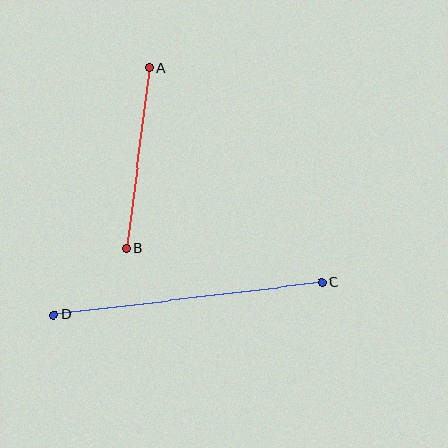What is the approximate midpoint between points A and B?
The midpoint is at approximately (138, 158) pixels.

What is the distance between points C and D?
The distance is approximately 270 pixels.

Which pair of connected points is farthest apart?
Points C and D are farthest apart.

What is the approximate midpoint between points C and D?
The midpoint is at approximately (188, 298) pixels.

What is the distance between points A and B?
The distance is approximately 182 pixels.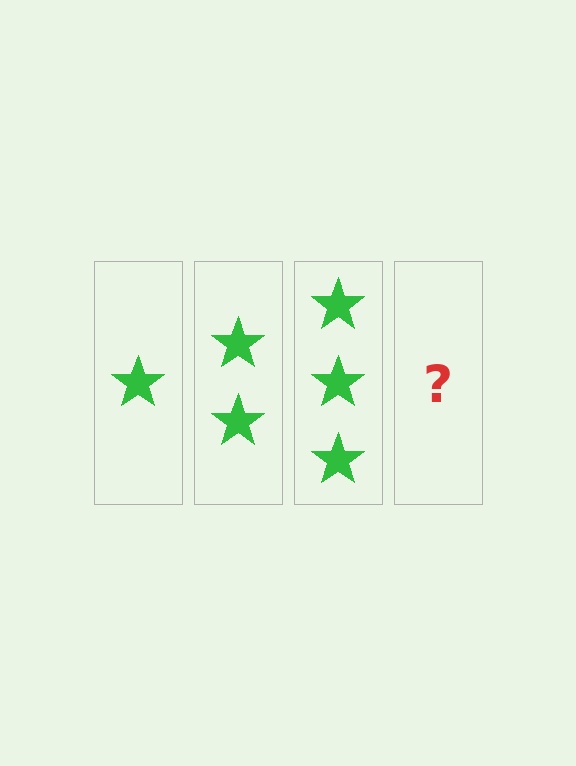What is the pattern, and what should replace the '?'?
The pattern is that each step adds one more star. The '?' should be 4 stars.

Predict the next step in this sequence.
The next step is 4 stars.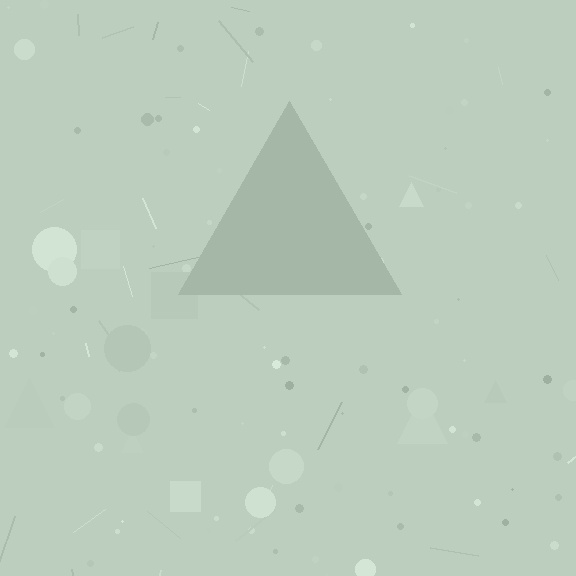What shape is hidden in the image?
A triangle is hidden in the image.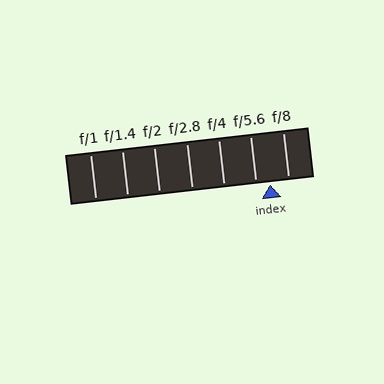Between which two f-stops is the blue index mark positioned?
The index mark is between f/5.6 and f/8.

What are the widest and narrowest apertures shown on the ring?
The widest aperture shown is f/1 and the narrowest is f/8.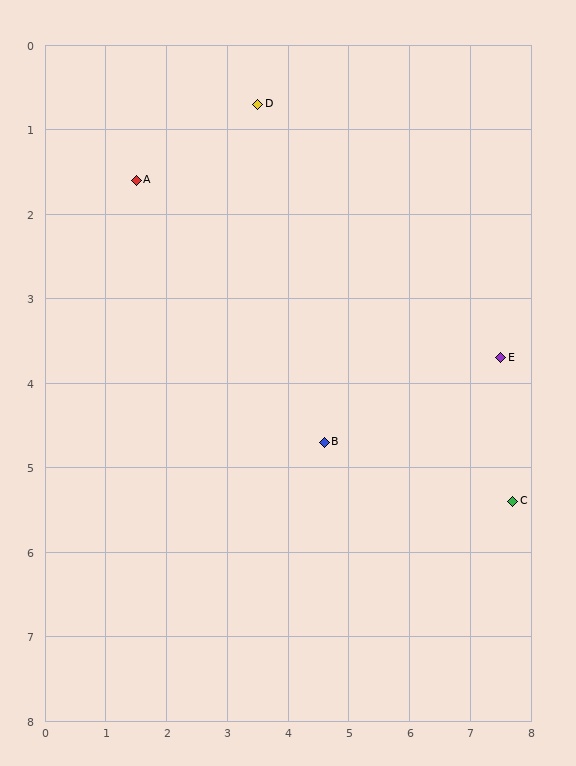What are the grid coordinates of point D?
Point D is at approximately (3.5, 0.7).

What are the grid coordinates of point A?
Point A is at approximately (1.5, 1.6).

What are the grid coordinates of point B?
Point B is at approximately (4.6, 4.7).